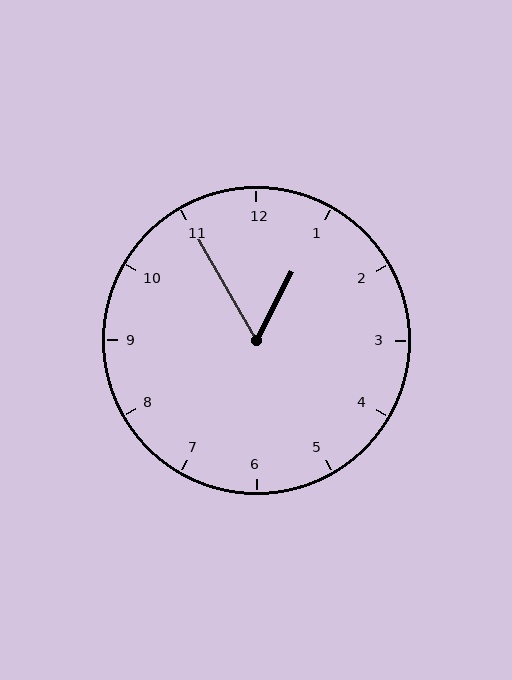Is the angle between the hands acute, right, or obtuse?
It is acute.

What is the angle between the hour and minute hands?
Approximately 58 degrees.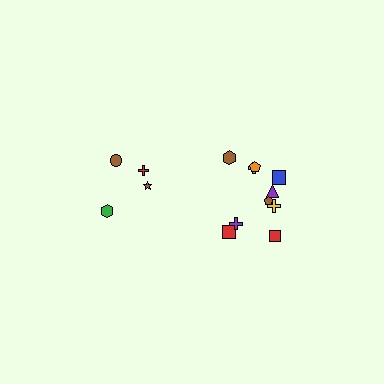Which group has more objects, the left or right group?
The right group.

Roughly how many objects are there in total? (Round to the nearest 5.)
Roughly 15 objects in total.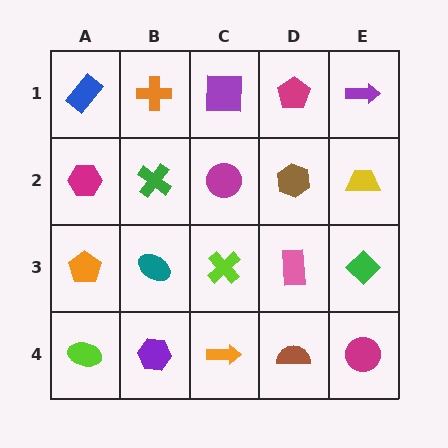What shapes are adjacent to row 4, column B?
A teal ellipse (row 3, column B), a lime ellipse (row 4, column A), an orange arrow (row 4, column C).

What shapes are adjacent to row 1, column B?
A green cross (row 2, column B), a blue rectangle (row 1, column A), a purple square (row 1, column C).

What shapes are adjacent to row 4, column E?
A green diamond (row 3, column E), a brown semicircle (row 4, column D).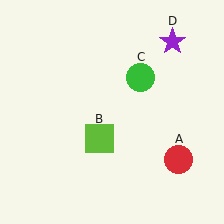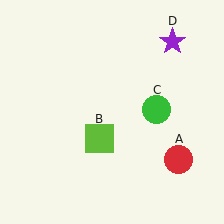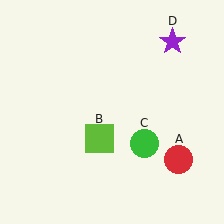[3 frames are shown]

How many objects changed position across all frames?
1 object changed position: green circle (object C).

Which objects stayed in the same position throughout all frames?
Red circle (object A) and lime square (object B) and purple star (object D) remained stationary.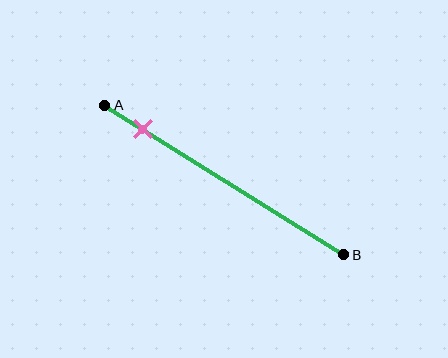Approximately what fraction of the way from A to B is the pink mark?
The pink mark is approximately 15% of the way from A to B.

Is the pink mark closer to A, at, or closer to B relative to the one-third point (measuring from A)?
The pink mark is closer to point A than the one-third point of segment AB.